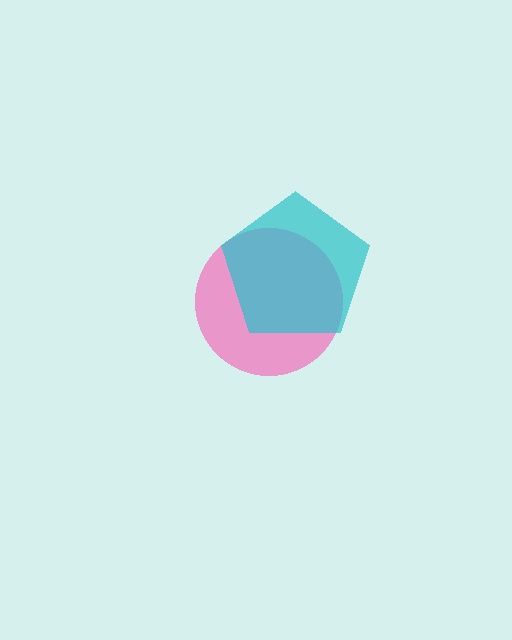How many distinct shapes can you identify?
There are 2 distinct shapes: a pink circle, a cyan pentagon.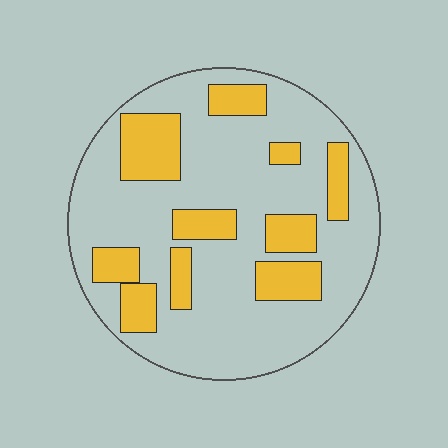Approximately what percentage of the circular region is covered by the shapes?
Approximately 25%.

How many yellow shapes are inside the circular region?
10.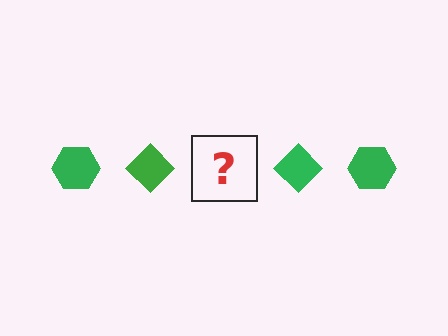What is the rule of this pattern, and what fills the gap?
The rule is that the pattern cycles through hexagon, diamond shapes in green. The gap should be filled with a green hexagon.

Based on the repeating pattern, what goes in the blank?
The blank should be a green hexagon.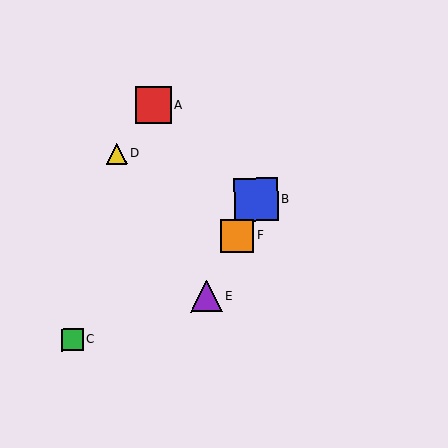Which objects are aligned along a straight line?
Objects B, E, F are aligned along a straight line.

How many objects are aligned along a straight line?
3 objects (B, E, F) are aligned along a straight line.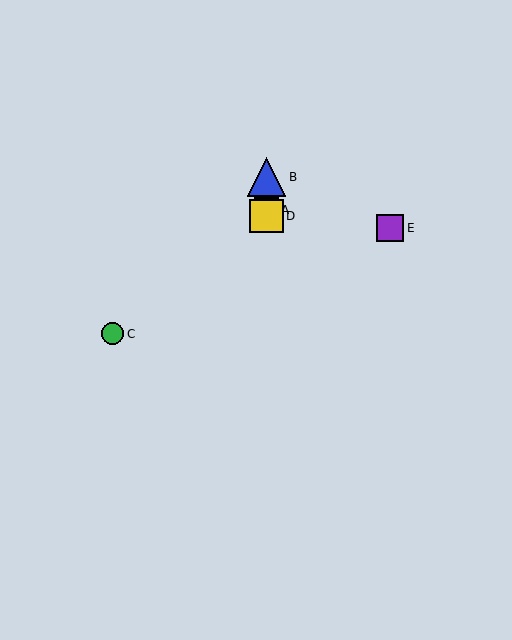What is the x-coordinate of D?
Object D is at x≈267.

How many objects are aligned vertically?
3 objects (A, B, D) are aligned vertically.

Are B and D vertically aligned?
Yes, both are at x≈267.